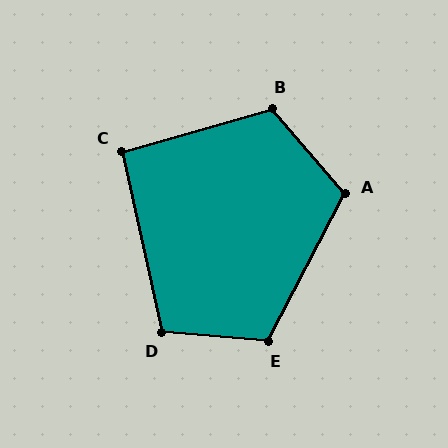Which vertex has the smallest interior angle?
C, at approximately 94 degrees.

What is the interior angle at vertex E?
Approximately 113 degrees (obtuse).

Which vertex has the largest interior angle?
B, at approximately 115 degrees.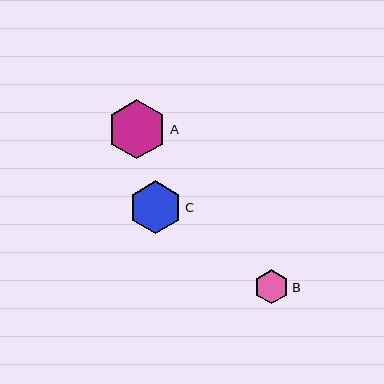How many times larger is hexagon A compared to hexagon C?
Hexagon A is approximately 1.1 times the size of hexagon C.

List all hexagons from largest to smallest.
From largest to smallest: A, C, B.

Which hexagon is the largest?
Hexagon A is the largest with a size of approximately 59 pixels.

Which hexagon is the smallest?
Hexagon B is the smallest with a size of approximately 34 pixels.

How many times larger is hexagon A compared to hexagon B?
Hexagon A is approximately 1.7 times the size of hexagon B.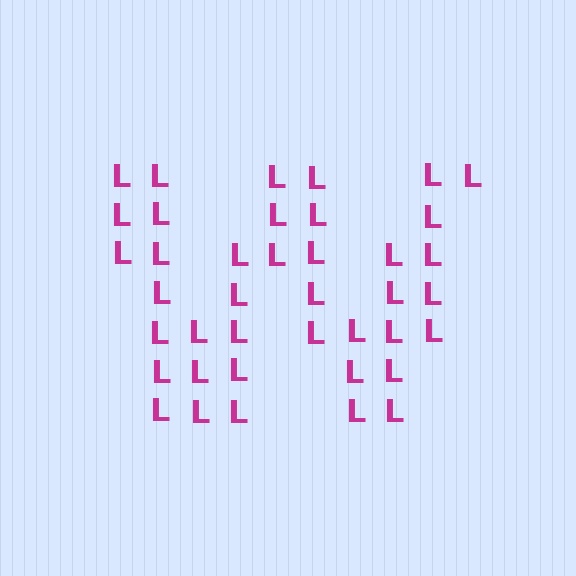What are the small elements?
The small elements are letter L's.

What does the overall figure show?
The overall figure shows the letter W.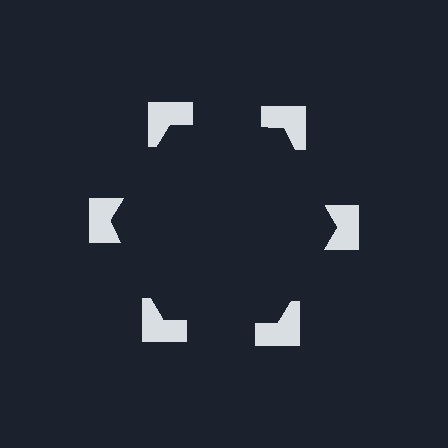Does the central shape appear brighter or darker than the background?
It typically appears slightly darker than the background, even though no actual brightness change is drawn.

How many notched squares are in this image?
There are 6 — one at each vertex of the illusory hexagon.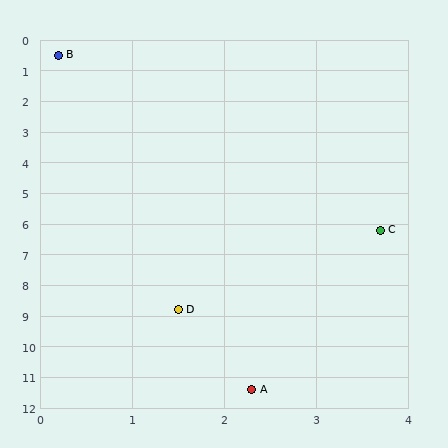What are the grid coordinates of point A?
Point A is at approximately (2.3, 11.4).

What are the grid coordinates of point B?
Point B is at approximately (0.2, 0.5).